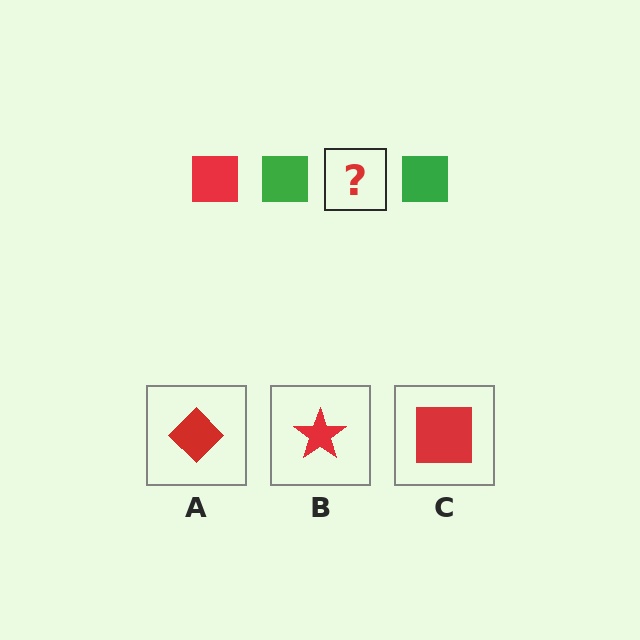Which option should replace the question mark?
Option C.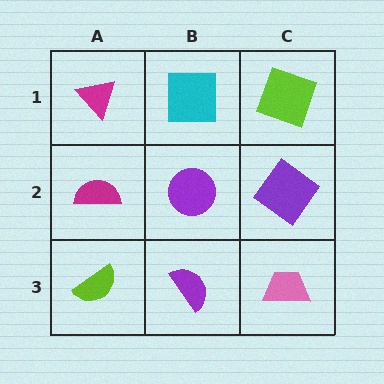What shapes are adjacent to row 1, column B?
A purple circle (row 2, column B), a magenta triangle (row 1, column A), a lime square (row 1, column C).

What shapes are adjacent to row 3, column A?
A magenta semicircle (row 2, column A), a purple semicircle (row 3, column B).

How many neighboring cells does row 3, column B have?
3.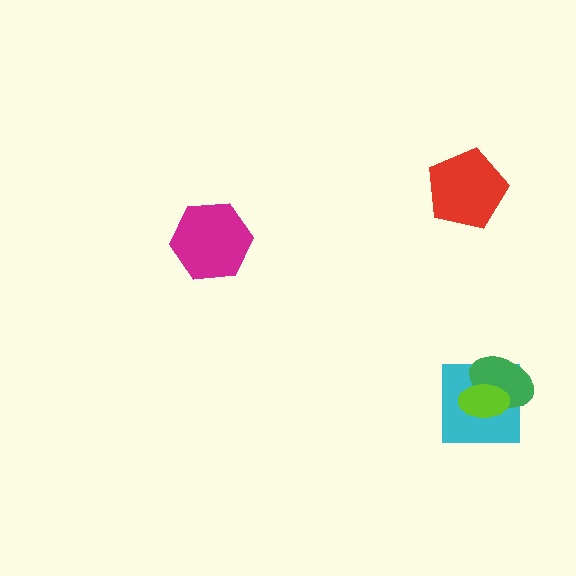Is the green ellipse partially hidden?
Yes, it is partially covered by another shape.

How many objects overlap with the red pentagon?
0 objects overlap with the red pentagon.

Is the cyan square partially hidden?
Yes, it is partially covered by another shape.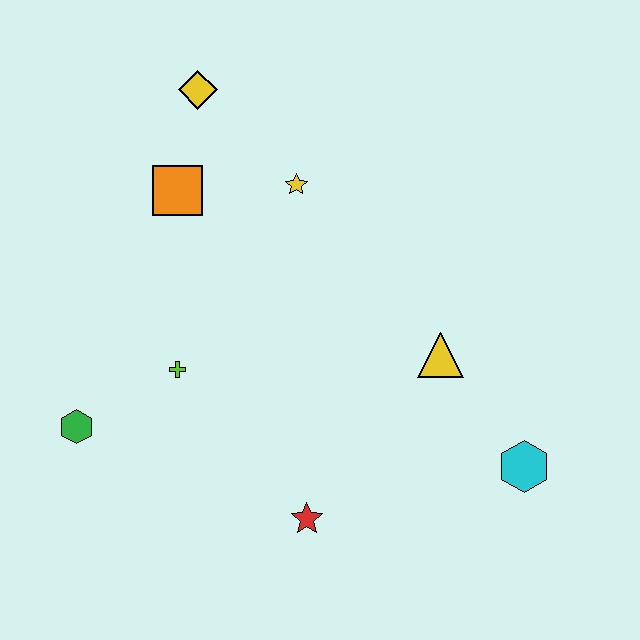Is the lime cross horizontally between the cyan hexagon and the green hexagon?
Yes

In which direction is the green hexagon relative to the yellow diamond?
The green hexagon is below the yellow diamond.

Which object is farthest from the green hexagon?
The cyan hexagon is farthest from the green hexagon.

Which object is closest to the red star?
The lime cross is closest to the red star.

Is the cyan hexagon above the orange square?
No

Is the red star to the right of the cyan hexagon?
No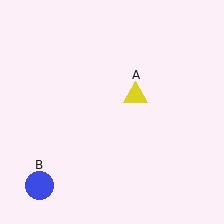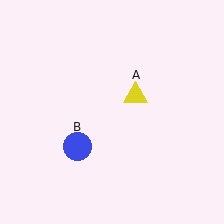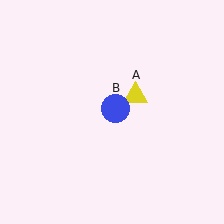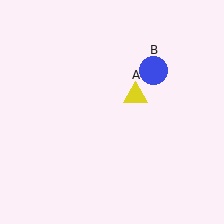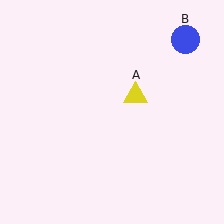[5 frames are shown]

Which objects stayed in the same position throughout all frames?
Yellow triangle (object A) remained stationary.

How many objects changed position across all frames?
1 object changed position: blue circle (object B).